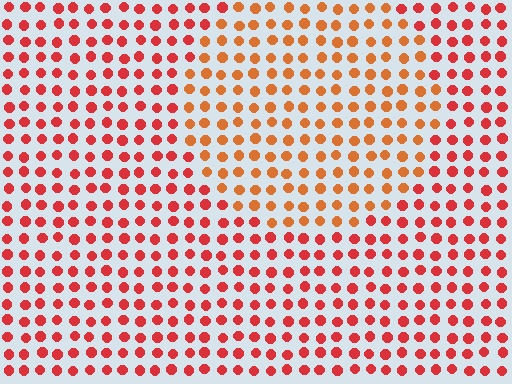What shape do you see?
I see a circle.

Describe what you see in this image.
The image is filled with small red elements in a uniform arrangement. A circle-shaped region is visible where the elements are tinted to a slightly different hue, forming a subtle color boundary.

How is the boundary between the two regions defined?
The boundary is defined purely by a slight shift in hue (about 27 degrees). Spacing, size, and orientation are identical on both sides.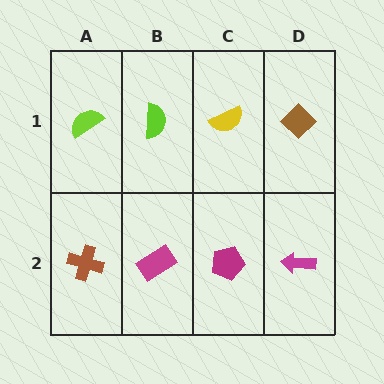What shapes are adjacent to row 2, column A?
A lime semicircle (row 1, column A), a magenta rectangle (row 2, column B).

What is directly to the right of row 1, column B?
A yellow semicircle.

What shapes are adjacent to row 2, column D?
A brown diamond (row 1, column D), a magenta pentagon (row 2, column C).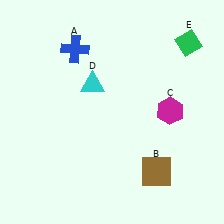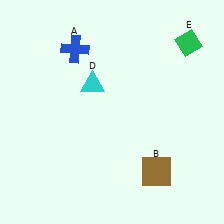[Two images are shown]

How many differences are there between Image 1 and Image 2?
There is 1 difference between the two images.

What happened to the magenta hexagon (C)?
The magenta hexagon (C) was removed in Image 2. It was in the top-right area of Image 1.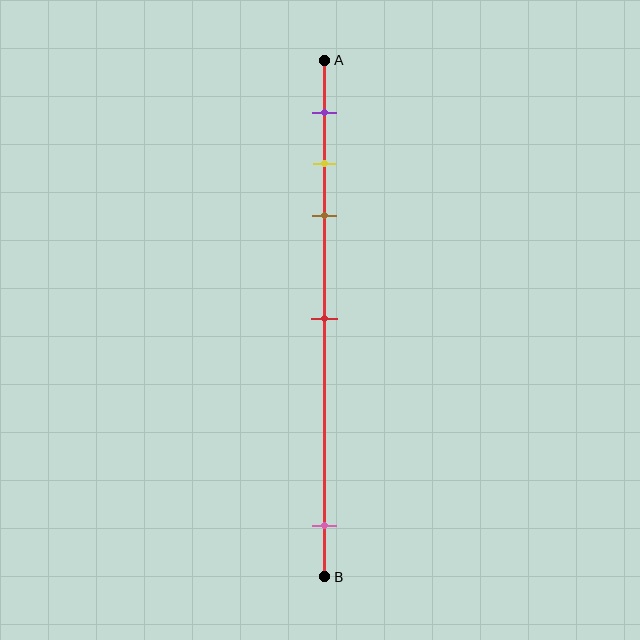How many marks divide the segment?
There are 5 marks dividing the segment.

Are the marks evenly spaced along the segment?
No, the marks are not evenly spaced.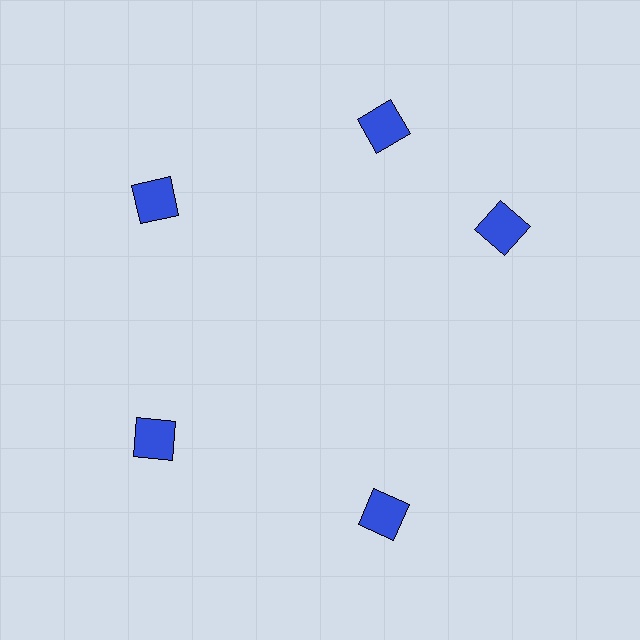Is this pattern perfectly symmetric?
No. The 5 blue squares are arranged in a ring, but one element near the 3 o'clock position is rotated out of alignment along the ring, breaking the 5-fold rotational symmetry.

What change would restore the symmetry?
The symmetry would be restored by rotating it back into even spacing with its neighbors so that all 5 squares sit at equal angles and equal distance from the center.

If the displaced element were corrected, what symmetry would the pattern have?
It would have 5-fold rotational symmetry — the pattern would map onto itself every 72 degrees.